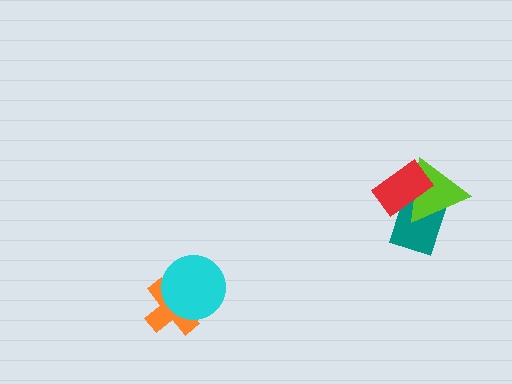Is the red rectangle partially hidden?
No, no other shape covers it.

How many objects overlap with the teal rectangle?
2 objects overlap with the teal rectangle.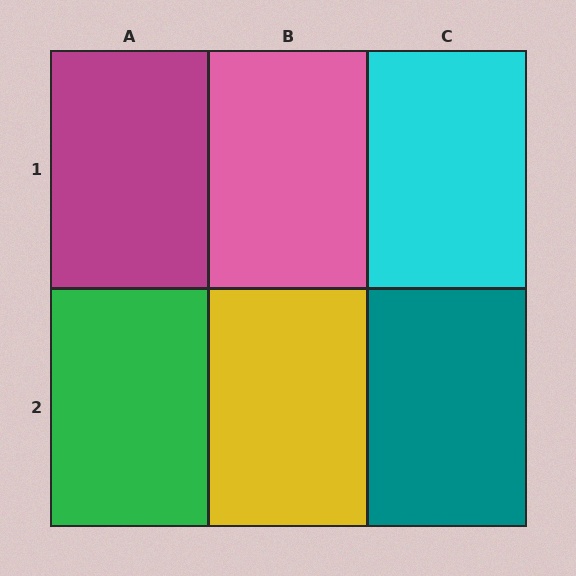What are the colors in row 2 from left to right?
Green, yellow, teal.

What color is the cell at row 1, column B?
Pink.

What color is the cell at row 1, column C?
Cyan.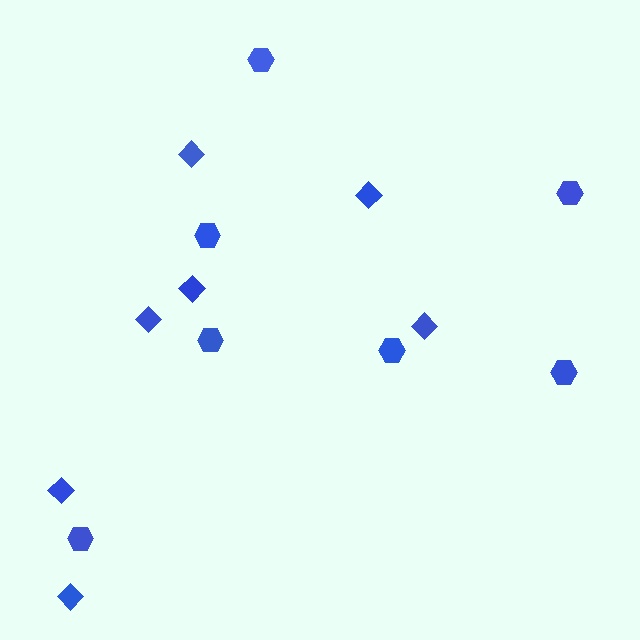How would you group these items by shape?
There are 2 groups: one group of diamonds (7) and one group of hexagons (7).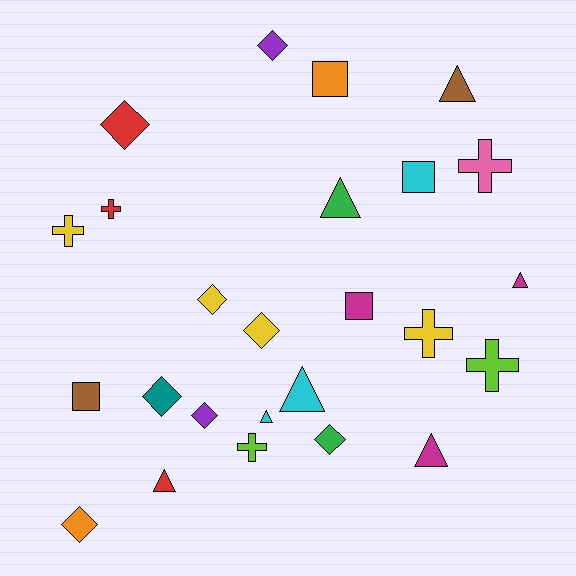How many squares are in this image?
There are 4 squares.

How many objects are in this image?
There are 25 objects.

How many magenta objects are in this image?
There are 3 magenta objects.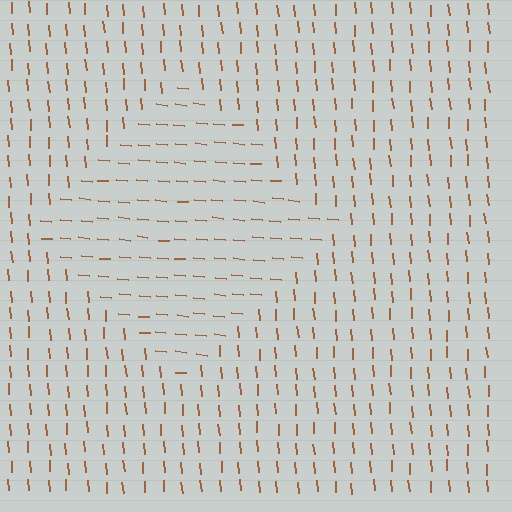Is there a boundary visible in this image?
Yes, there is a texture boundary formed by a change in line orientation.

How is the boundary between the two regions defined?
The boundary is defined purely by a change in line orientation (approximately 80 degrees difference). All lines are the same color and thickness.